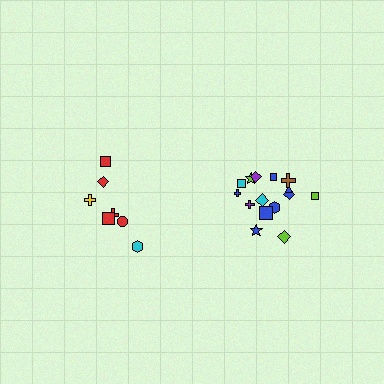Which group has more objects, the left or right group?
The right group.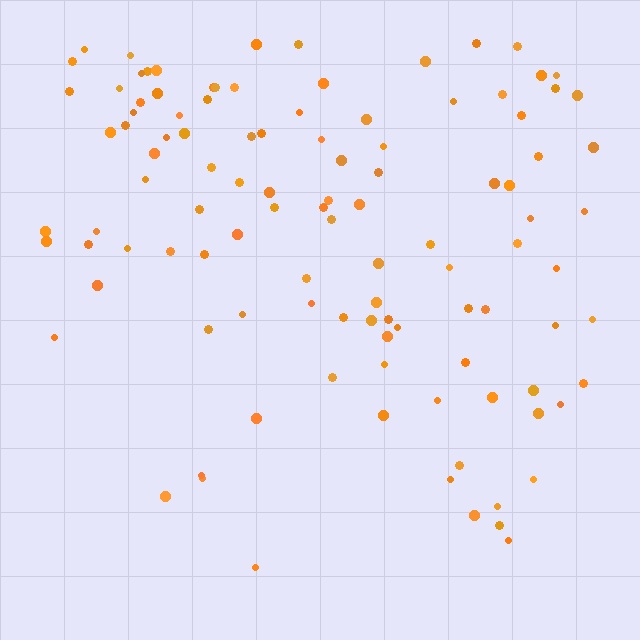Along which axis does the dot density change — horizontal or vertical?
Vertical.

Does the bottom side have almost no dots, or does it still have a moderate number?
Still a moderate number, just noticeably fewer than the top.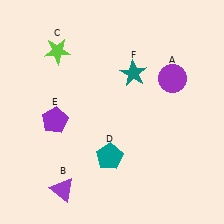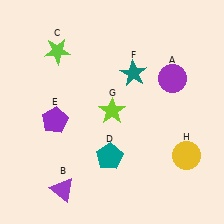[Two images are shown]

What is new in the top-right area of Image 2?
A lime star (G) was added in the top-right area of Image 2.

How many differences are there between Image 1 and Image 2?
There are 2 differences between the two images.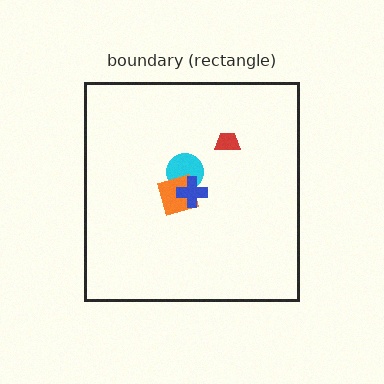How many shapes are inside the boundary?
4 inside, 0 outside.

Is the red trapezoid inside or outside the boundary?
Inside.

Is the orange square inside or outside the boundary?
Inside.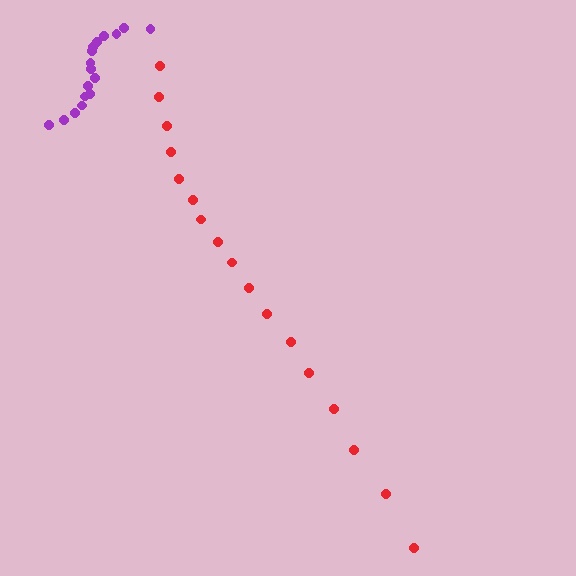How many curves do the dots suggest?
There are 2 distinct paths.